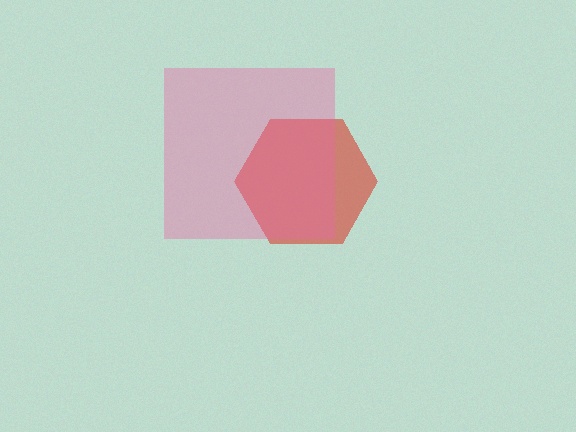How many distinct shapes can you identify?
There are 2 distinct shapes: a red hexagon, a pink square.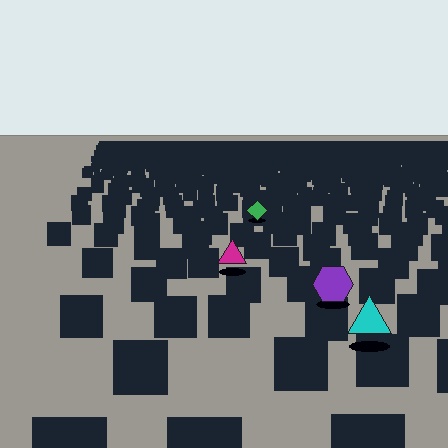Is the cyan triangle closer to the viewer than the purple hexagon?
Yes. The cyan triangle is closer — you can tell from the texture gradient: the ground texture is coarser near it.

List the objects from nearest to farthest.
From nearest to farthest: the cyan triangle, the purple hexagon, the magenta triangle, the green diamond.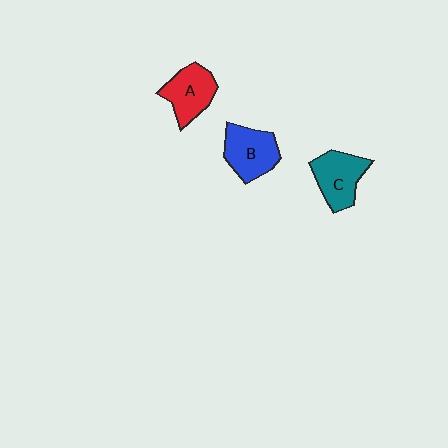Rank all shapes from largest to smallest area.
From largest to smallest: B (blue), C (teal), A (red).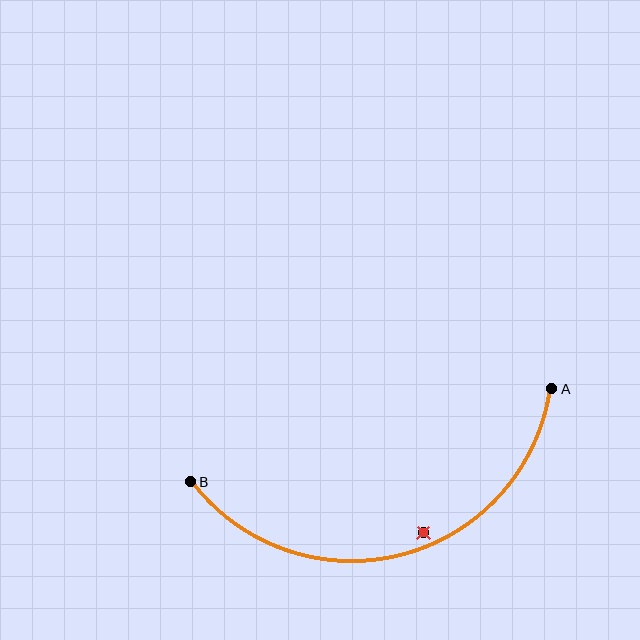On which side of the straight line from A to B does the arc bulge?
The arc bulges below the straight line connecting A and B.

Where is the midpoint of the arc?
The arc midpoint is the point on the curve farthest from the straight line joining A and B. It sits below that line.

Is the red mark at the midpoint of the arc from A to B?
No — the red mark does not lie on the arc at all. It sits slightly inside the curve.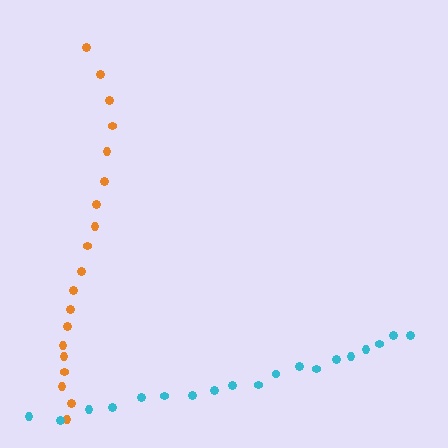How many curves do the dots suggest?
There are 2 distinct paths.